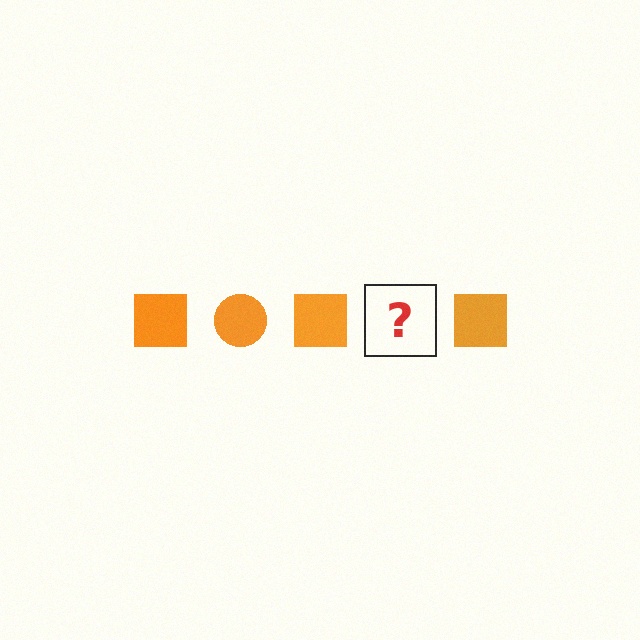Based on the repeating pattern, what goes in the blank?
The blank should be an orange circle.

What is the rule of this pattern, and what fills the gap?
The rule is that the pattern cycles through square, circle shapes in orange. The gap should be filled with an orange circle.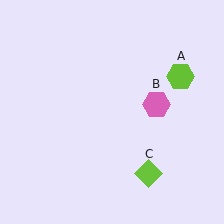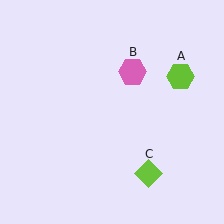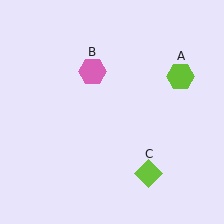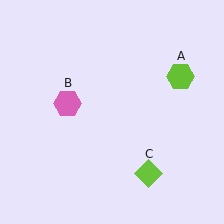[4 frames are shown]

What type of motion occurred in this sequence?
The pink hexagon (object B) rotated counterclockwise around the center of the scene.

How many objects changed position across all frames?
1 object changed position: pink hexagon (object B).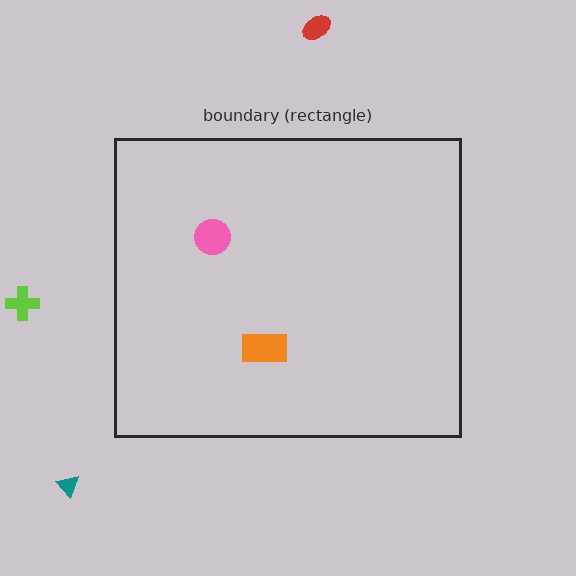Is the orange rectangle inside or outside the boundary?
Inside.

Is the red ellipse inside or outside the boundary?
Outside.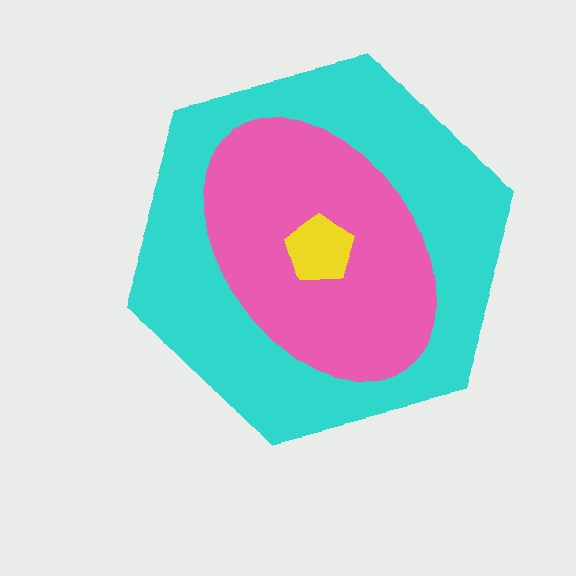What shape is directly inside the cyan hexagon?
The pink ellipse.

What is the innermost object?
The yellow pentagon.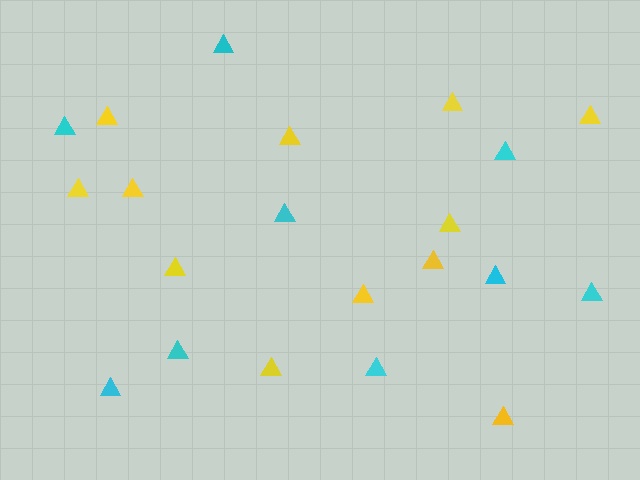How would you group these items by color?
There are 2 groups: one group of yellow triangles (12) and one group of cyan triangles (9).